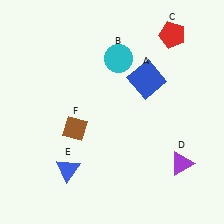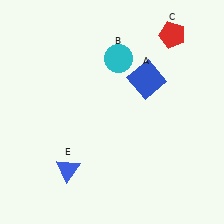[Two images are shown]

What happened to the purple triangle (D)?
The purple triangle (D) was removed in Image 2. It was in the bottom-right area of Image 1.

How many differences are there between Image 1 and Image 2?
There are 2 differences between the two images.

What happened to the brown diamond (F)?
The brown diamond (F) was removed in Image 2. It was in the bottom-left area of Image 1.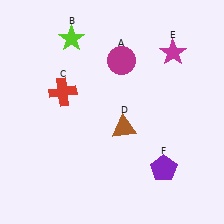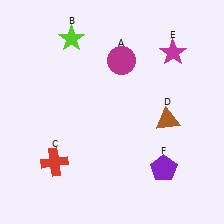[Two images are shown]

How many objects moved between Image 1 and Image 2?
2 objects moved between the two images.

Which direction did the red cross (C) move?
The red cross (C) moved down.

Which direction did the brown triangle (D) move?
The brown triangle (D) moved right.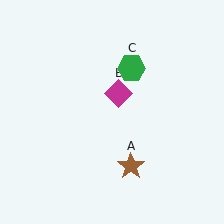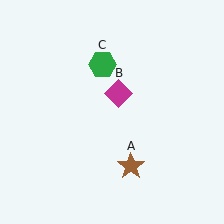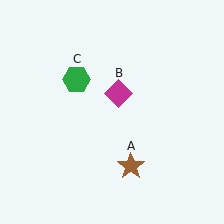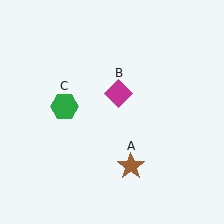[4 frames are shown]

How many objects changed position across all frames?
1 object changed position: green hexagon (object C).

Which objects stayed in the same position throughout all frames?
Brown star (object A) and magenta diamond (object B) remained stationary.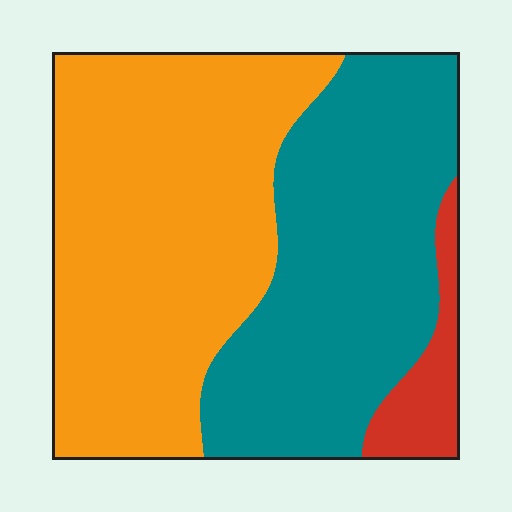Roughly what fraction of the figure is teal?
Teal covers about 40% of the figure.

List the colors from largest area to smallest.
From largest to smallest: orange, teal, red.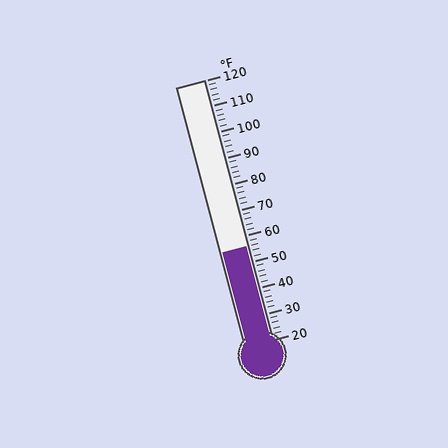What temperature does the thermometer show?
The thermometer shows approximately 56°F.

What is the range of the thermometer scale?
The thermometer scale ranges from 20°F to 120°F.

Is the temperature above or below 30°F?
The temperature is above 30°F.